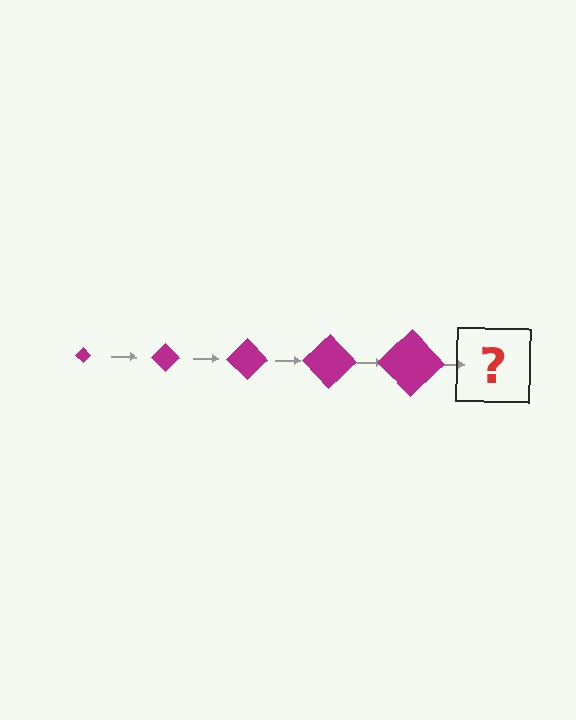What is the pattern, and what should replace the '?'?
The pattern is that the diamond gets progressively larger each step. The '?' should be a magenta diamond, larger than the previous one.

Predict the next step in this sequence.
The next step is a magenta diamond, larger than the previous one.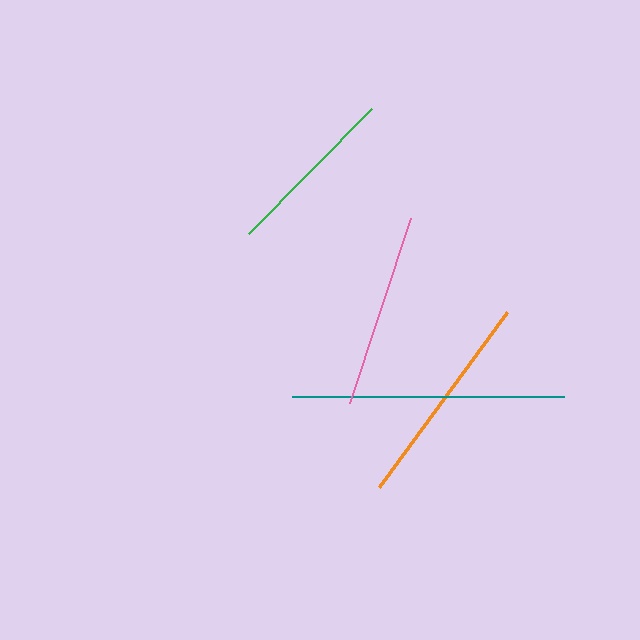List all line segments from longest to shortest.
From longest to shortest: teal, orange, pink, green.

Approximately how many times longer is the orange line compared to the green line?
The orange line is approximately 1.2 times the length of the green line.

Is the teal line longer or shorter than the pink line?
The teal line is longer than the pink line.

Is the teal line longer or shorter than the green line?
The teal line is longer than the green line.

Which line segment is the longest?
The teal line is the longest at approximately 271 pixels.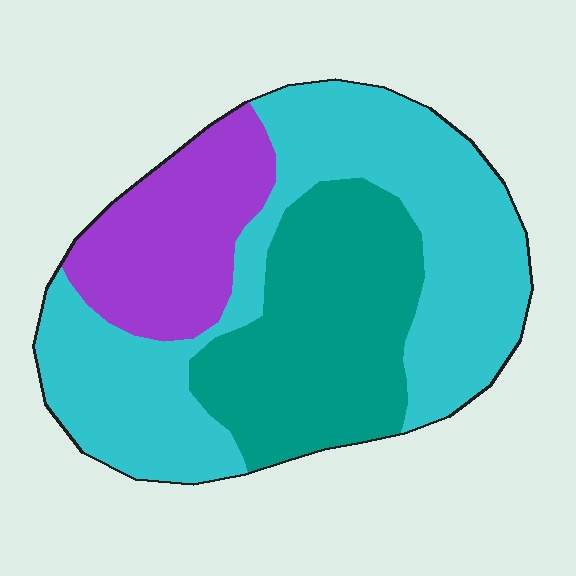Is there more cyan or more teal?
Cyan.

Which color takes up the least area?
Purple, at roughly 20%.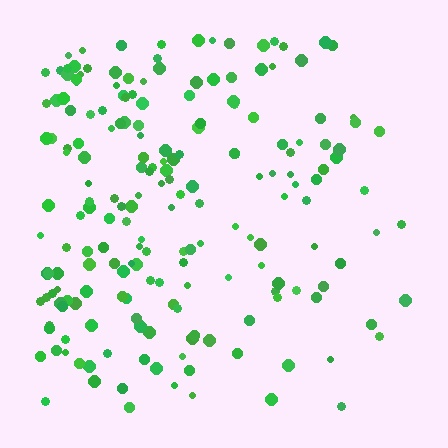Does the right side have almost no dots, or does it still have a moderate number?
Still a moderate number, just noticeably fewer than the left.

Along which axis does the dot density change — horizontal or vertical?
Horizontal.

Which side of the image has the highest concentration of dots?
The left.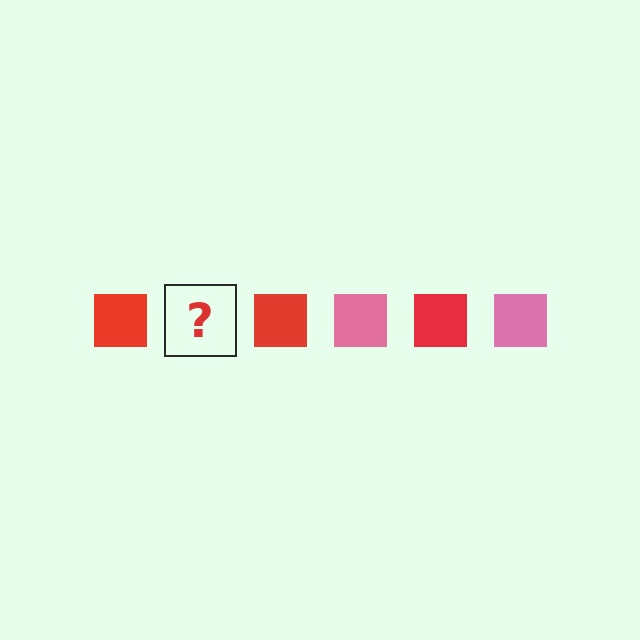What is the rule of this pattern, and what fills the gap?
The rule is that the pattern cycles through red, pink squares. The gap should be filled with a pink square.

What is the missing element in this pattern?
The missing element is a pink square.